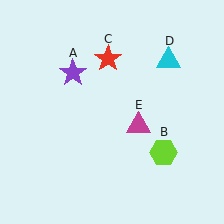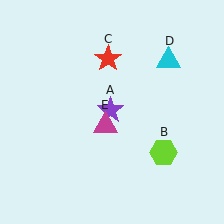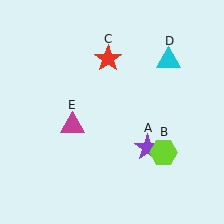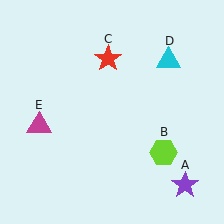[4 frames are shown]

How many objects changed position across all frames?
2 objects changed position: purple star (object A), magenta triangle (object E).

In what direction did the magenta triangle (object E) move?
The magenta triangle (object E) moved left.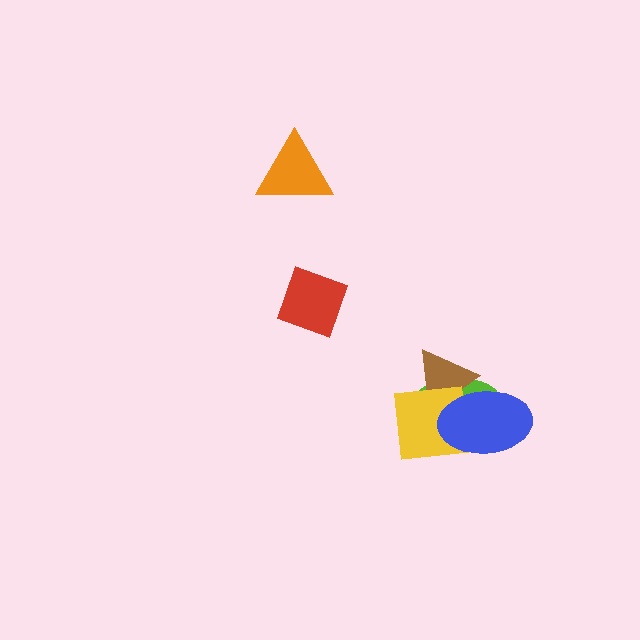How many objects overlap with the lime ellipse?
3 objects overlap with the lime ellipse.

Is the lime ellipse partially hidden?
Yes, it is partially covered by another shape.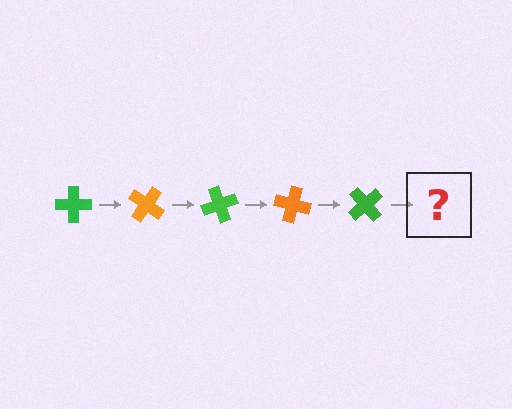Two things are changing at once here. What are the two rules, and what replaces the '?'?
The two rules are that it rotates 35 degrees each step and the color cycles through green and orange. The '?' should be an orange cross, rotated 175 degrees from the start.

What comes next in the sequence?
The next element should be an orange cross, rotated 175 degrees from the start.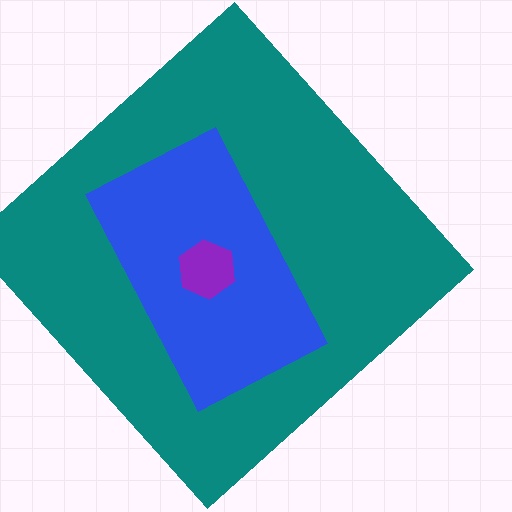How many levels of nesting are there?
3.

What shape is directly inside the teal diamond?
The blue rectangle.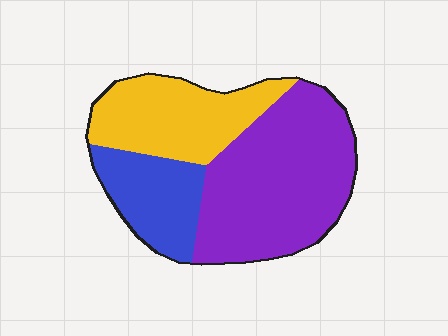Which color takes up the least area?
Blue, at roughly 20%.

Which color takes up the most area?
Purple, at roughly 50%.